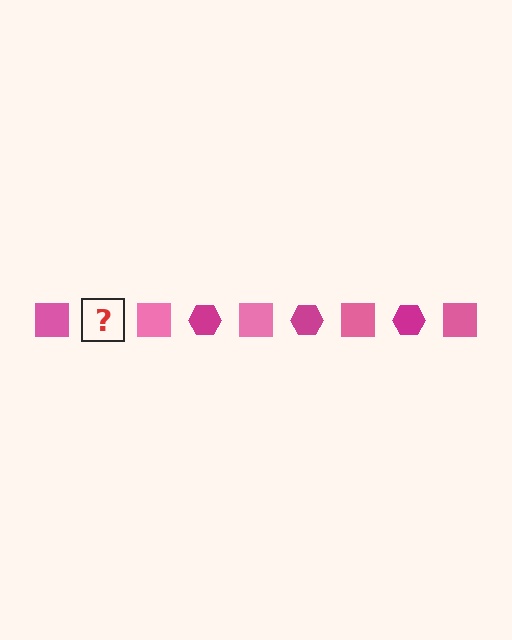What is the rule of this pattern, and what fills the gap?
The rule is that the pattern alternates between pink square and magenta hexagon. The gap should be filled with a magenta hexagon.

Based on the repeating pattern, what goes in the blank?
The blank should be a magenta hexagon.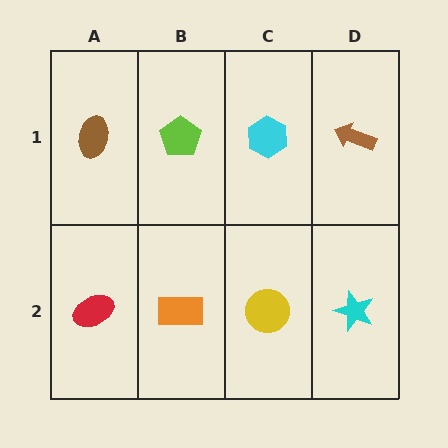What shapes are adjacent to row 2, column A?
A brown ellipse (row 1, column A), an orange rectangle (row 2, column B).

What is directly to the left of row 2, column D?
A yellow circle.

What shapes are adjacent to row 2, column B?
A lime pentagon (row 1, column B), a red ellipse (row 2, column A), a yellow circle (row 2, column C).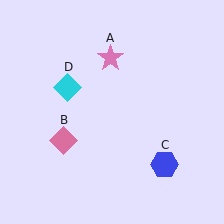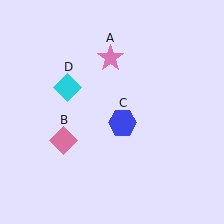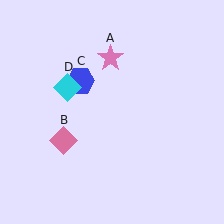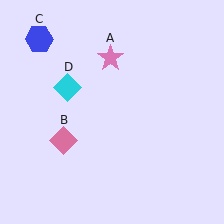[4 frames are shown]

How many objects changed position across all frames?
1 object changed position: blue hexagon (object C).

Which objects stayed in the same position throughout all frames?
Pink star (object A) and pink diamond (object B) and cyan diamond (object D) remained stationary.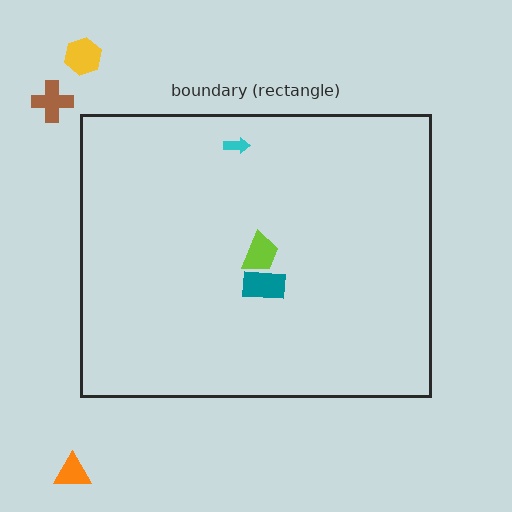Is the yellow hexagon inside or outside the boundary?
Outside.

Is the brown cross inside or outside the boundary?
Outside.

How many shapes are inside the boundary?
3 inside, 3 outside.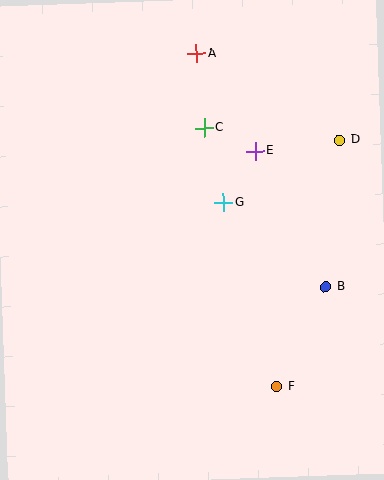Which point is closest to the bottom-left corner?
Point F is closest to the bottom-left corner.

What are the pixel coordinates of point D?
Point D is at (340, 140).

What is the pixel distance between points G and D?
The distance between G and D is 132 pixels.